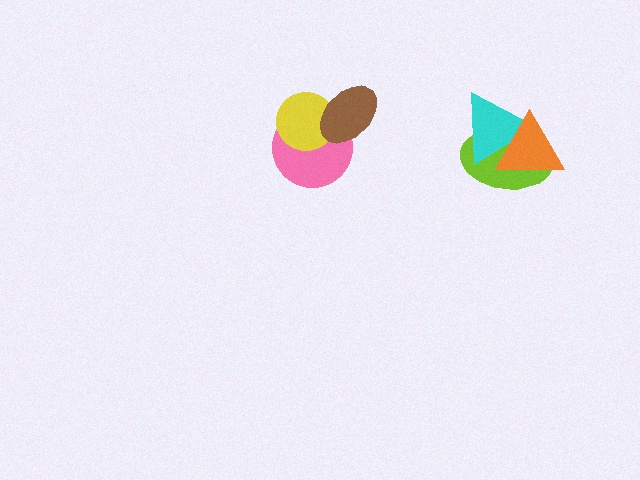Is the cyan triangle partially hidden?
Yes, it is partially covered by another shape.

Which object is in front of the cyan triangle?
The orange triangle is in front of the cyan triangle.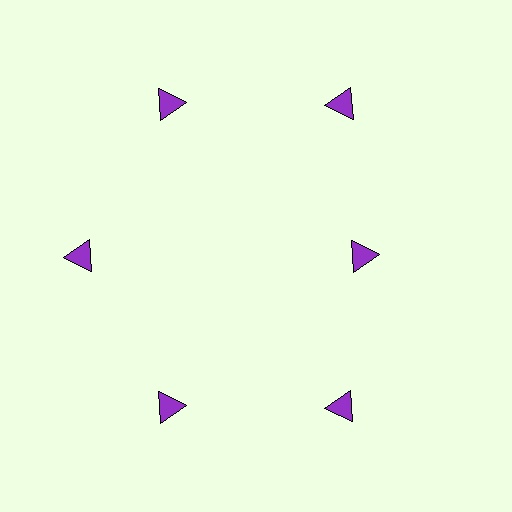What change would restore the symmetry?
The symmetry would be restored by moving it outward, back onto the ring so that all 6 triangles sit at equal angles and equal distance from the center.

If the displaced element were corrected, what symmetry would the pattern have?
It would have 6-fold rotational symmetry — the pattern would map onto itself every 60 degrees.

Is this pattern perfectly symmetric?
No. The 6 purple triangles are arranged in a ring, but one element near the 3 o'clock position is pulled inward toward the center, breaking the 6-fold rotational symmetry.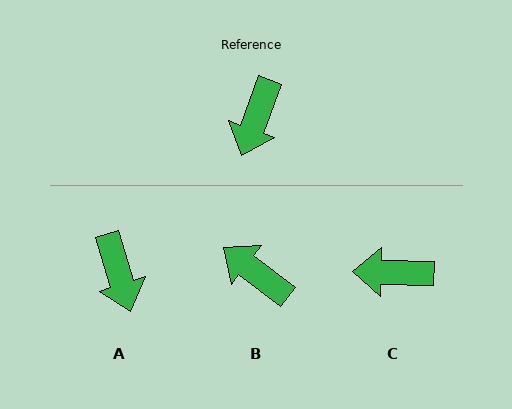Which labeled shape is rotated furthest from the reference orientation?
B, about 107 degrees away.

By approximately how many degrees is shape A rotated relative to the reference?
Approximately 38 degrees counter-clockwise.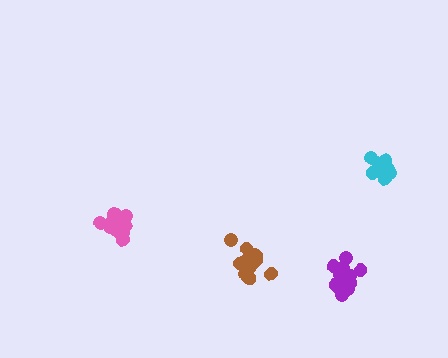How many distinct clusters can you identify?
There are 4 distinct clusters.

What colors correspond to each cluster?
The clusters are colored: brown, cyan, purple, pink.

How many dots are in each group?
Group 1: 16 dots, Group 2: 12 dots, Group 3: 15 dots, Group 4: 13 dots (56 total).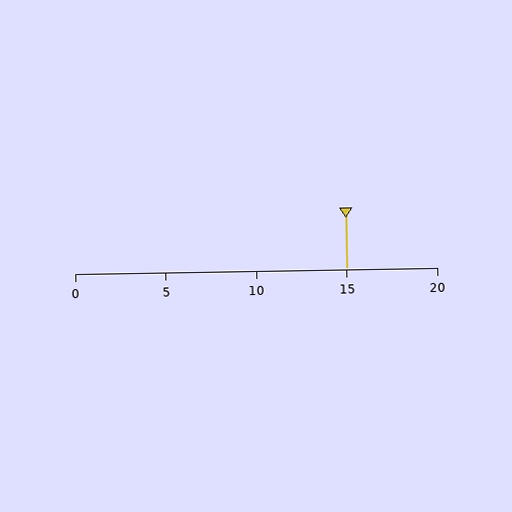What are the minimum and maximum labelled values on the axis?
The axis runs from 0 to 20.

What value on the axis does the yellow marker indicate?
The marker indicates approximately 15.